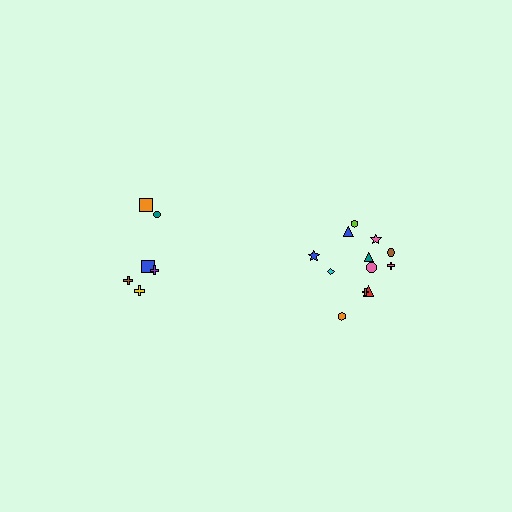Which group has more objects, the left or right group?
The right group.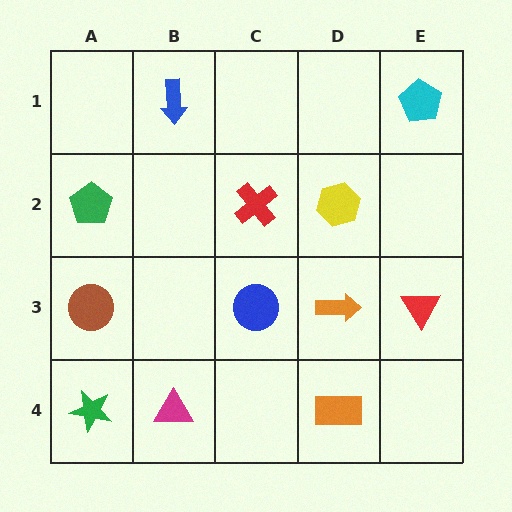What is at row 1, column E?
A cyan pentagon.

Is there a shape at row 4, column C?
No, that cell is empty.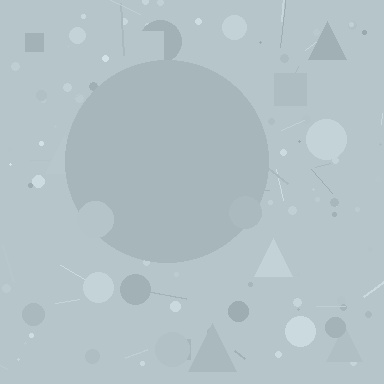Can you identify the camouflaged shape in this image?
The camouflaged shape is a circle.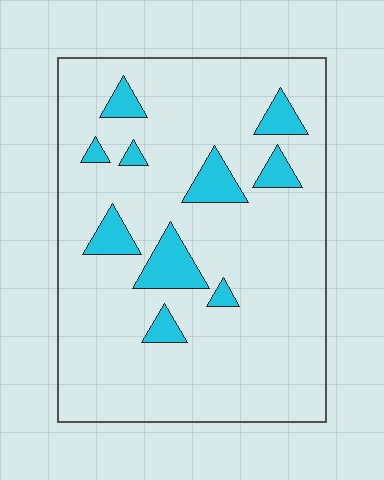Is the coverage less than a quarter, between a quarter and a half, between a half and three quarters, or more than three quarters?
Less than a quarter.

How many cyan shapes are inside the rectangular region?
10.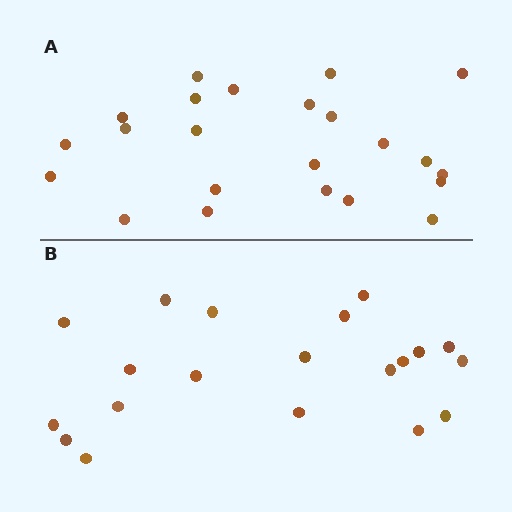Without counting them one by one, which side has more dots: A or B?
Region A (the top region) has more dots.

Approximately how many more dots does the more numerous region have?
Region A has just a few more — roughly 2 or 3 more dots than region B.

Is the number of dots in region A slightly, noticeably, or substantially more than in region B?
Region A has only slightly more — the two regions are fairly close. The ratio is roughly 1.1 to 1.